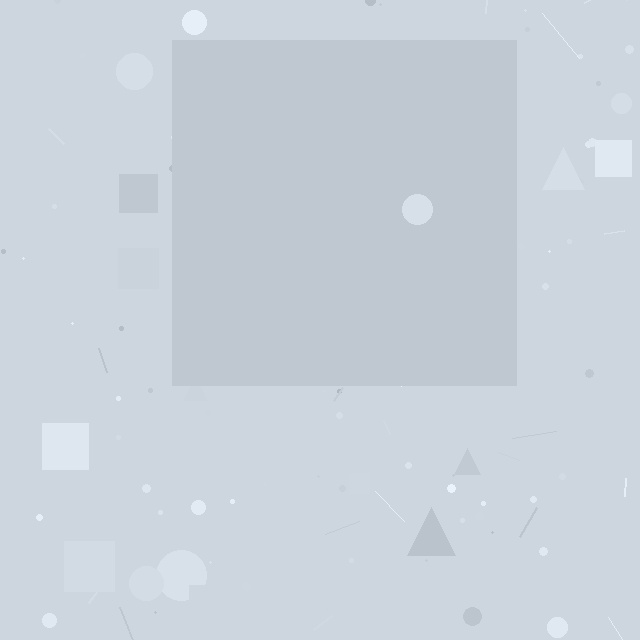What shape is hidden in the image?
A square is hidden in the image.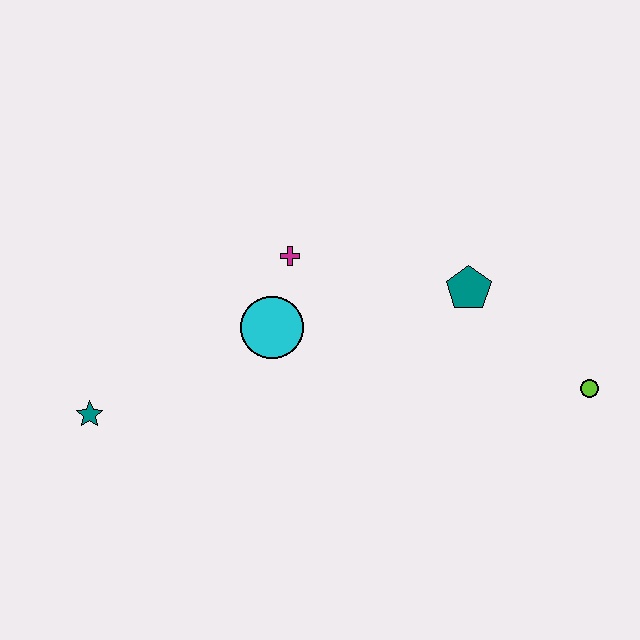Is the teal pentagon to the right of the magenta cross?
Yes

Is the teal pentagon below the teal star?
No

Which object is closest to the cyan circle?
The magenta cross is closest to the cyan circle.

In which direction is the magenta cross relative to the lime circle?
The magenta cross is to the left of the lime circle.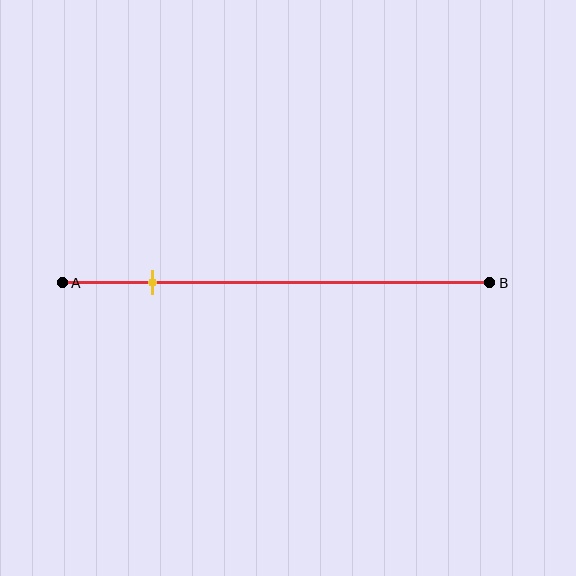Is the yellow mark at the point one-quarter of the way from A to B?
No, the mark is at about 20% from A, not at the 25% one-quarter point.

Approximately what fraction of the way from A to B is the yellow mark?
The yellow mark is approximately 20% of the way from A to B.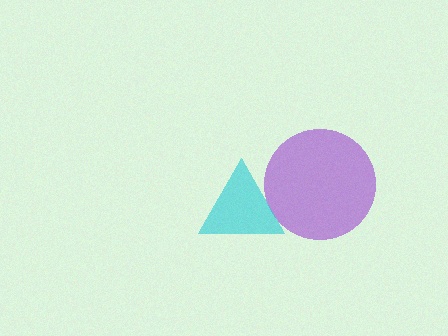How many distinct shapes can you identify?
There are 2 distinct shapes: a purple circle, a cyan triangle.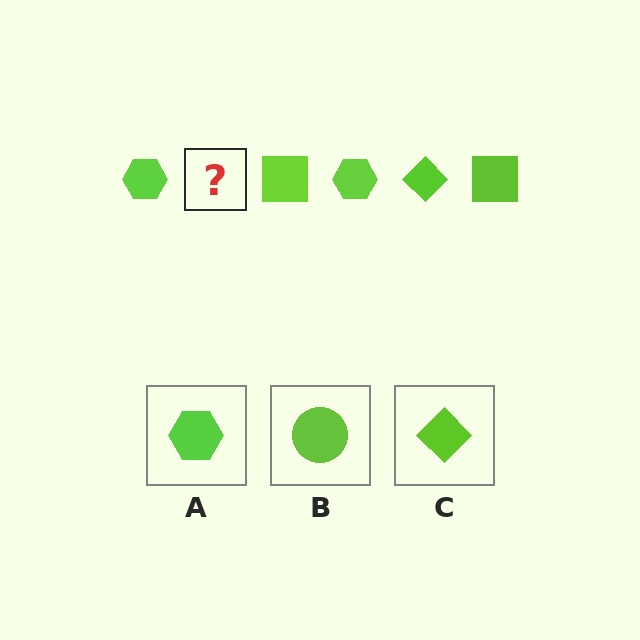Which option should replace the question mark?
Option C.